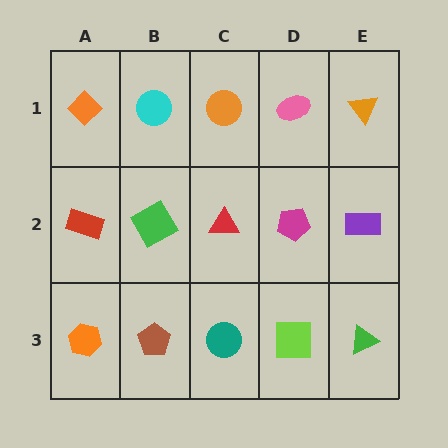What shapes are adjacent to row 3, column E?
A purple rectangle (row 2, column E), a lime square (row 3, column D).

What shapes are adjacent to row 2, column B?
A cyan circle (row 1, column B), a brown pentagon (row 3, column B), a red rectangle (row 2, column A), a red triangle (row 2, column C).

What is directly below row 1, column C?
A red triangle.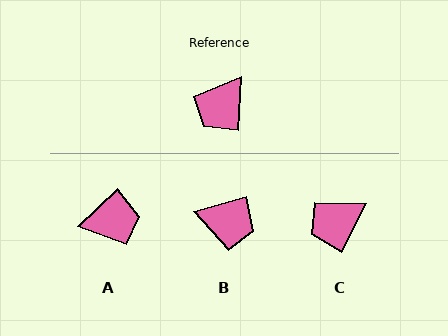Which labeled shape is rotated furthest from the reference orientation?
A, about 137 degrees away.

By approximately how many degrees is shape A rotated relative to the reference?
Approximately 137 degrees counter-clockwise.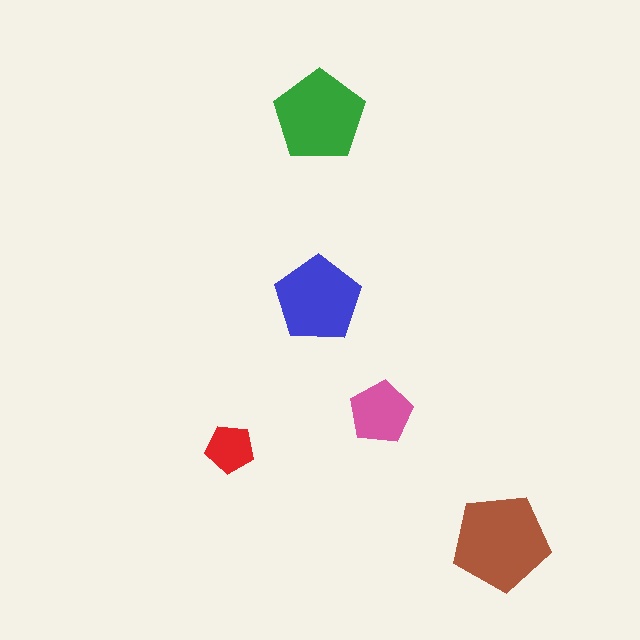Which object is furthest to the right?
The brown pentagon is rightmost.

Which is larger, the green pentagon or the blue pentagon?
The green one.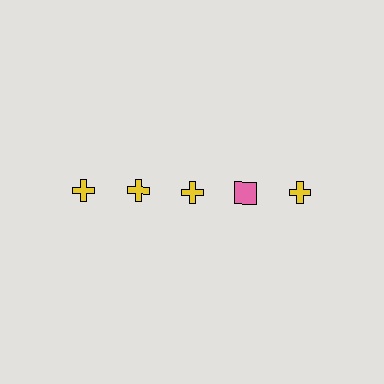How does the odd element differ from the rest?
It differs in both color (pink instead of yellow) and shape (square instead of cross).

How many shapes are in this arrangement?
There are 5 shapes arranged in a grid pattern.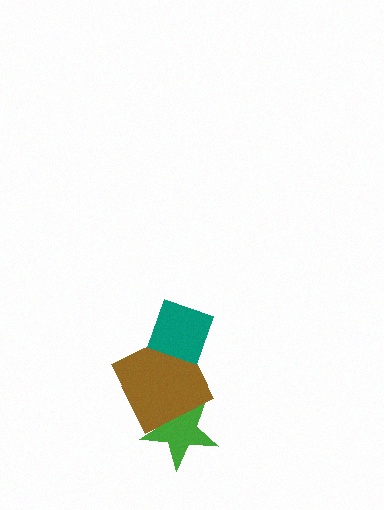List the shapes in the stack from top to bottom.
From top to bottom: the teal diamond, the brown square, the green star.